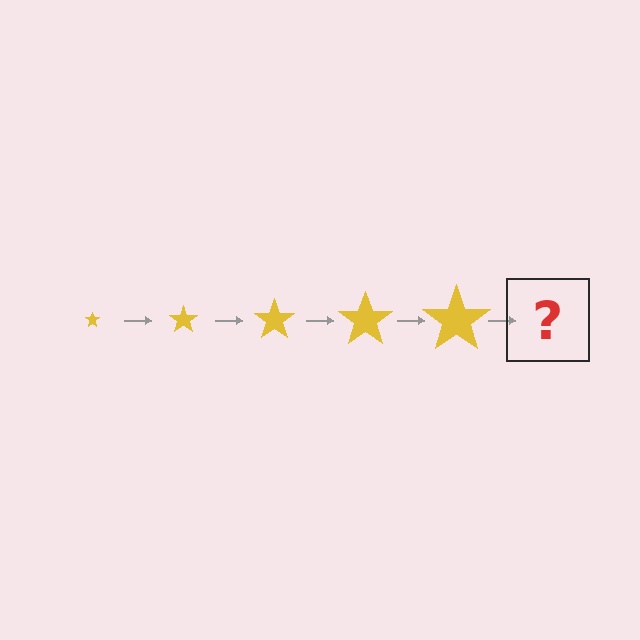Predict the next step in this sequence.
The next step is a yellow star, larger than the previous one.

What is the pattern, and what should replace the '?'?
The pattern is that the star gets progressively larger each step. The '?' should be a yellow star, larger than the previous one.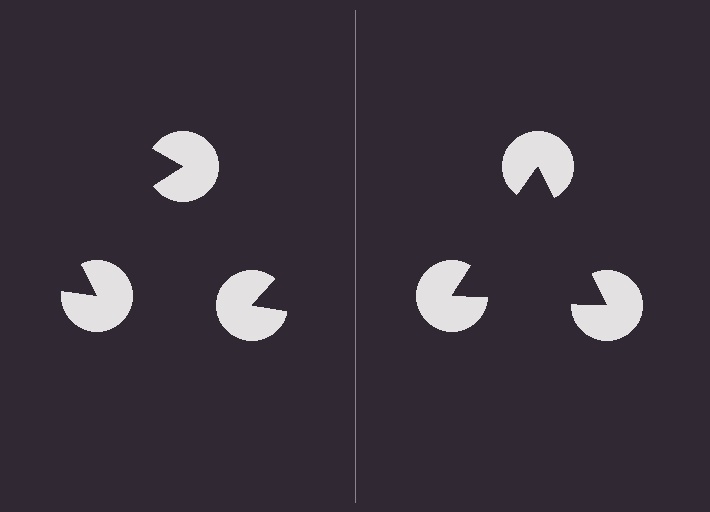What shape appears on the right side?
An illusory triangle.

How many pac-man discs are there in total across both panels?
6 — 3 on each side.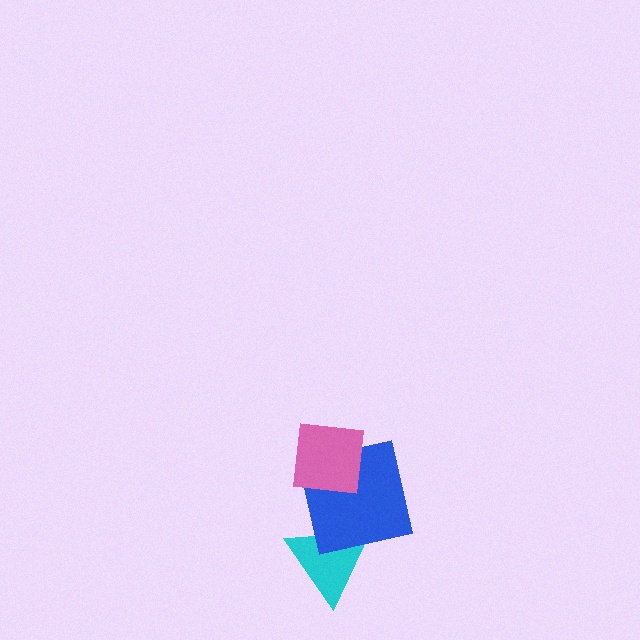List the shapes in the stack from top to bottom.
From top to bottom: the pink square, the blue square, the cyan triangle.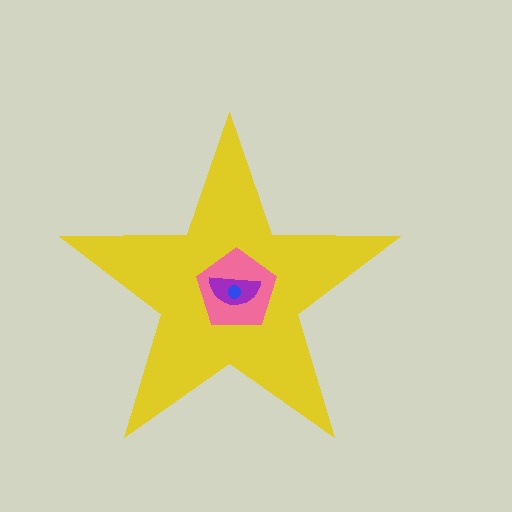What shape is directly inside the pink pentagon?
The purple semicircle.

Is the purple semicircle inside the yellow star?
Yes.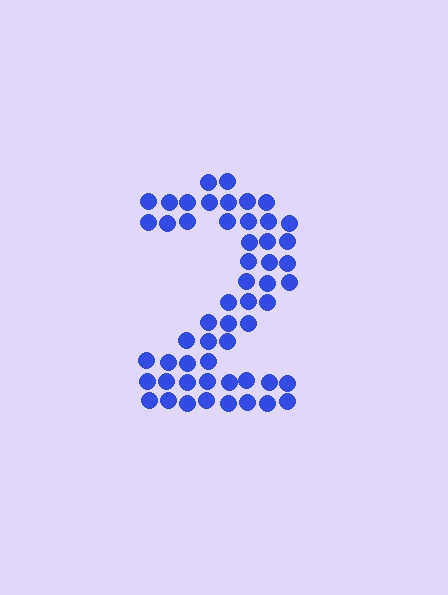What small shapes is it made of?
It is made of small circles.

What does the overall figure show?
The overall figure shows the digit 2.